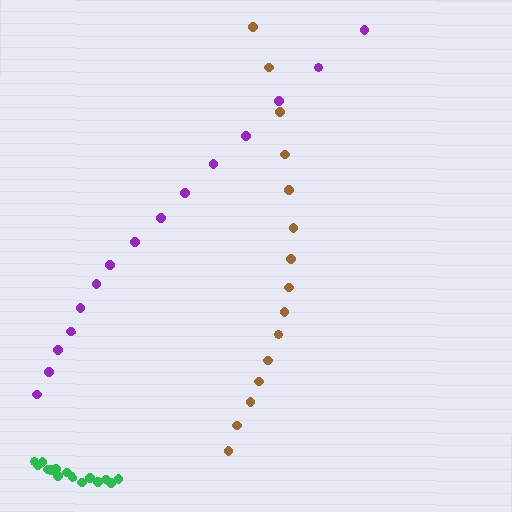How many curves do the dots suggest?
There are 3 distinct paths.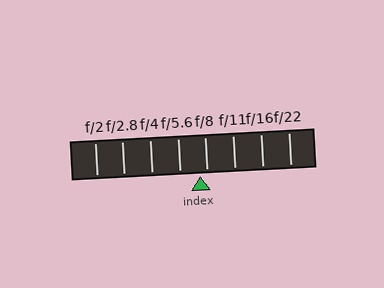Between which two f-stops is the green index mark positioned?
The index mark is between f/5.6 and f/8.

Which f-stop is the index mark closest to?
The index mark is closest to f/8.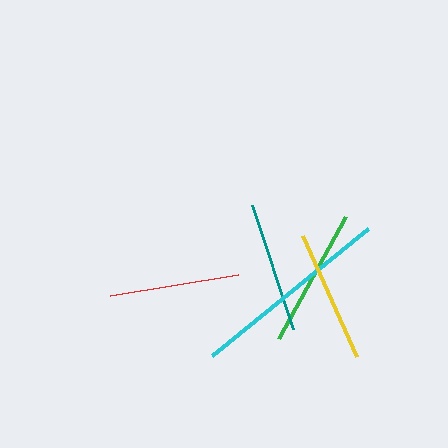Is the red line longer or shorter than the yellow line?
The yellow line is longer than the red line.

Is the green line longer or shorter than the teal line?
The green line is longer than the teal line.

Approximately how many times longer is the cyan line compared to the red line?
The cyan line is approximately 1.5 times the length of the red line.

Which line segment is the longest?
The cyan line is the longest at approximately 201 pixels.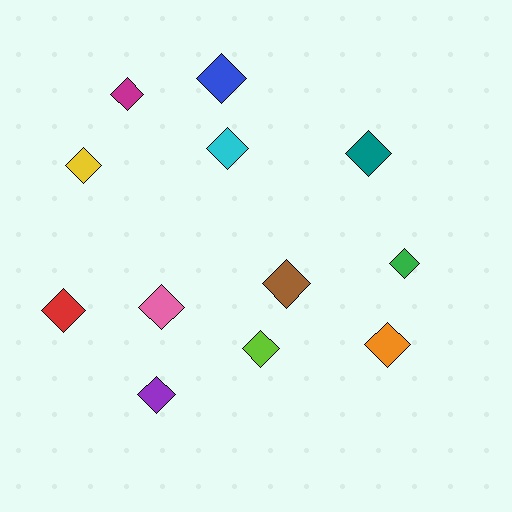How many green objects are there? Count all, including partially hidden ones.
There is 1 green object.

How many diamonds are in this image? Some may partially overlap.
There are 12 diamonds.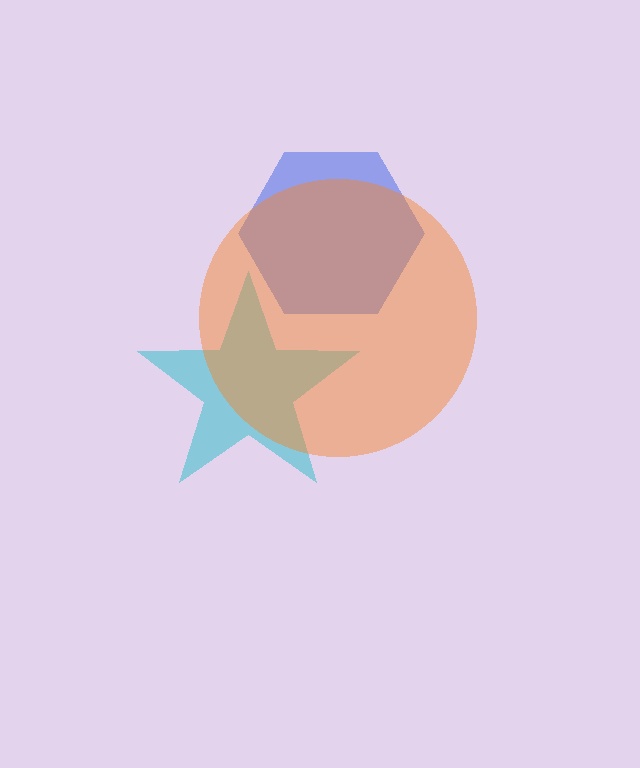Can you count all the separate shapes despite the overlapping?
Yes, there are 3 separate shapes.